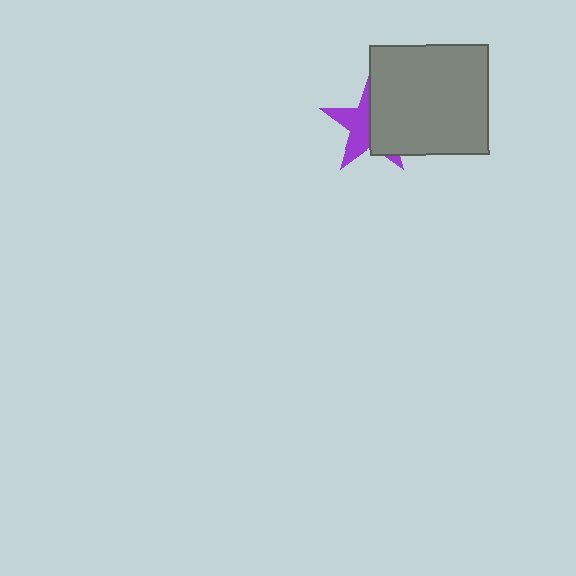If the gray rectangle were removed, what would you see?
You would see the complete purple star.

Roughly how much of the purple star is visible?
About half of it is visible (roughly 48%).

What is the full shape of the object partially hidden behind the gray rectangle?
The partially hidden object is a purple star.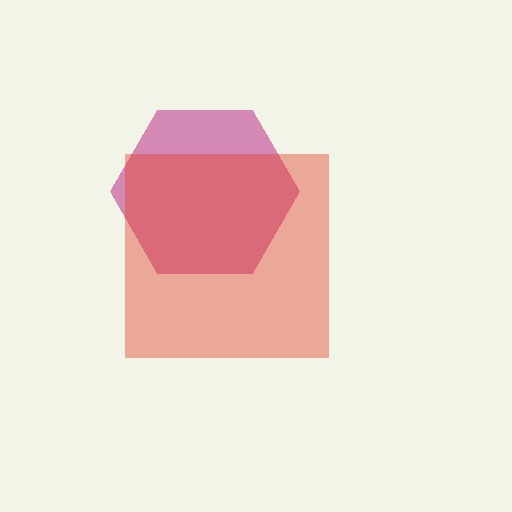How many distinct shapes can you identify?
There are 2 distinct shapes: a magenta hexagon, a red square.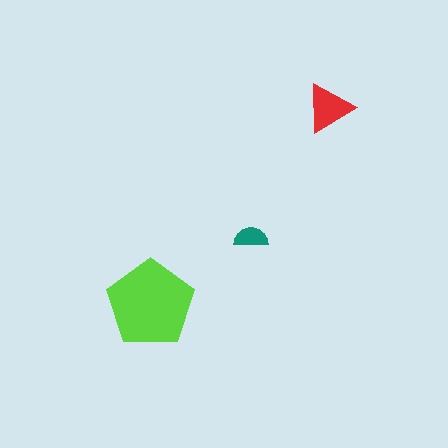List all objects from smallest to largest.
The teal semicircle, the red triangle, the lime pentagon.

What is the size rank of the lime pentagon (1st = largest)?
1st.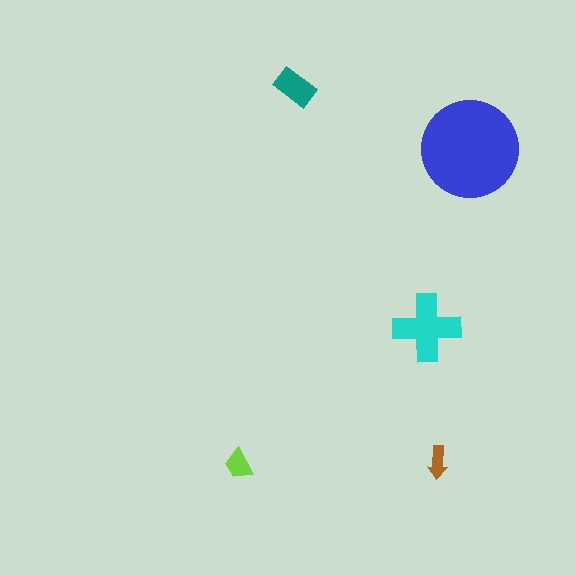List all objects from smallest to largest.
The brown arrow, the lime trapezoid, the teal rectangle, the cyan cross, the blue circle.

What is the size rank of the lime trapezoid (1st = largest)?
4th.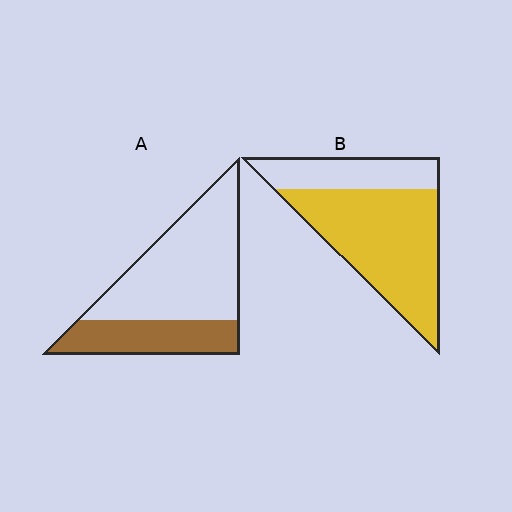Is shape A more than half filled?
No.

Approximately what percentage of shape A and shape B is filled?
A is approximately 30% and B is approximately 70%.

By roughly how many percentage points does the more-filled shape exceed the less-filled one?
By roughly 40 percentage points (B over A).